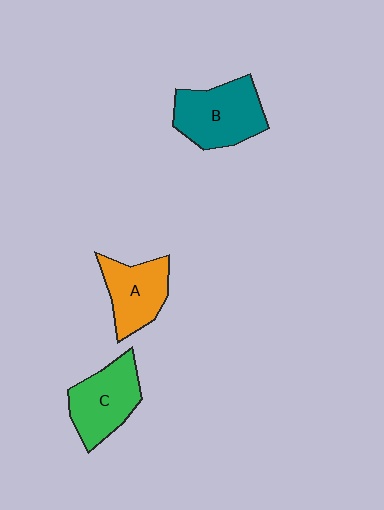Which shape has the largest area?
Shape B (teal).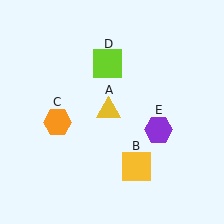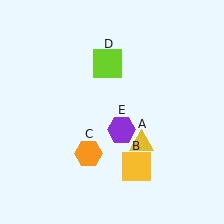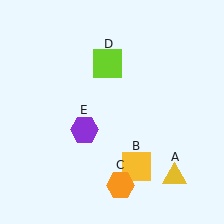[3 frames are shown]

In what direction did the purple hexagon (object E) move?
The purple hexagon (object E) moved left.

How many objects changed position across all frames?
3 objects changed position: yellow triangle (object A), orange hexagon (object C), purple hexagon (object E).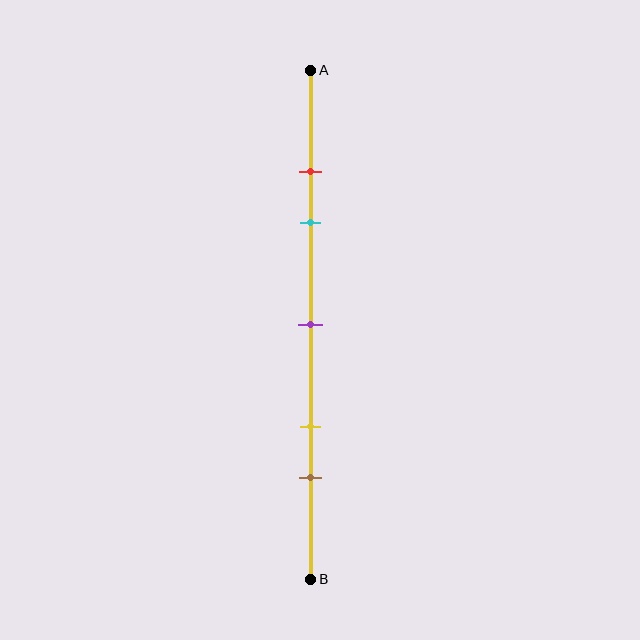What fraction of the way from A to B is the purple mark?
The purple mark is approximately 50% (0.5) of the way from A to B.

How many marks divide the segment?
There are 5 marks dividing the segment.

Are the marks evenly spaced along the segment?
No, the marks are not evenly spaced.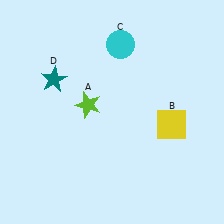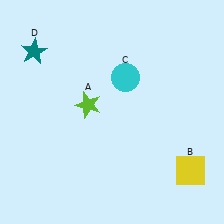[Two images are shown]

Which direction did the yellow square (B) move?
The yellow square (B) moved down.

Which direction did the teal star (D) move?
The teal star (D) moved up.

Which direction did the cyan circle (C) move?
The cyan circle (C) moved down.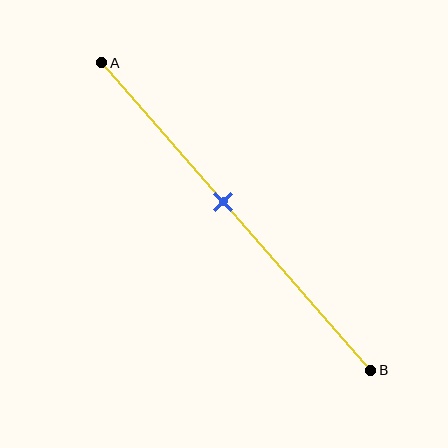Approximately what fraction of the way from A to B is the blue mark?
The blue mark is approximately 45% of the way from A to B.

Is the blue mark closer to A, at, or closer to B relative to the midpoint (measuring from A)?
The blue mark is closer to point A than the midpoint of segment AB.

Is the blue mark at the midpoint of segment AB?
No, the mark is at about 45% from A, not at the 50% midpoint.